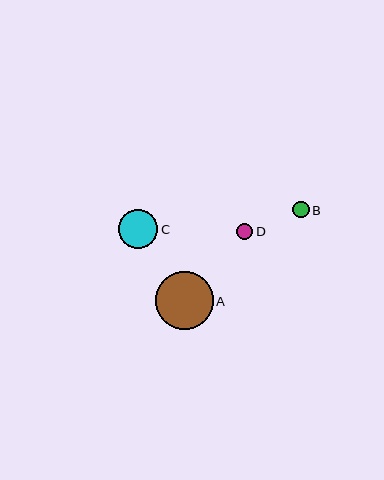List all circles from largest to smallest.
From largest to smallest: A, C, D, B.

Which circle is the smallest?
Circle B is the smallest with a size of approximately 16 pixels.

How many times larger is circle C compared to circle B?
Circle C is approximately 2.4 times the size of circle B.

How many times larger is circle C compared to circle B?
Circle C is approximately 2.4 times the size of circle B.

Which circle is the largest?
Circle A is the largest with a size of approximately 58 pixels.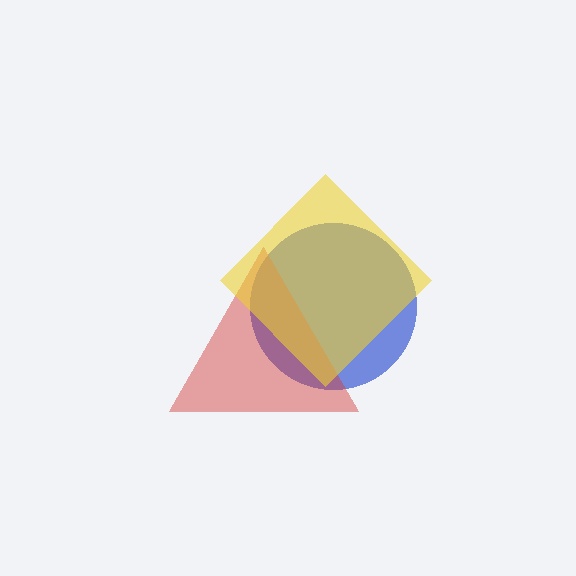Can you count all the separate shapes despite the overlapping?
Yes, there are 3 separate shapes.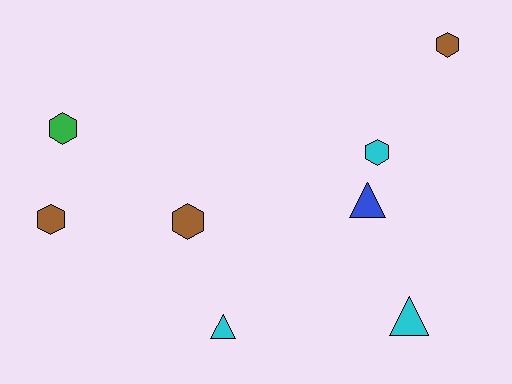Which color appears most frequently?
Brown, with 3 objects.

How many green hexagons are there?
There is 1 green hexagon.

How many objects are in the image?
There are 8 objects.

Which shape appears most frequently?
Hexagon, with 5 objects.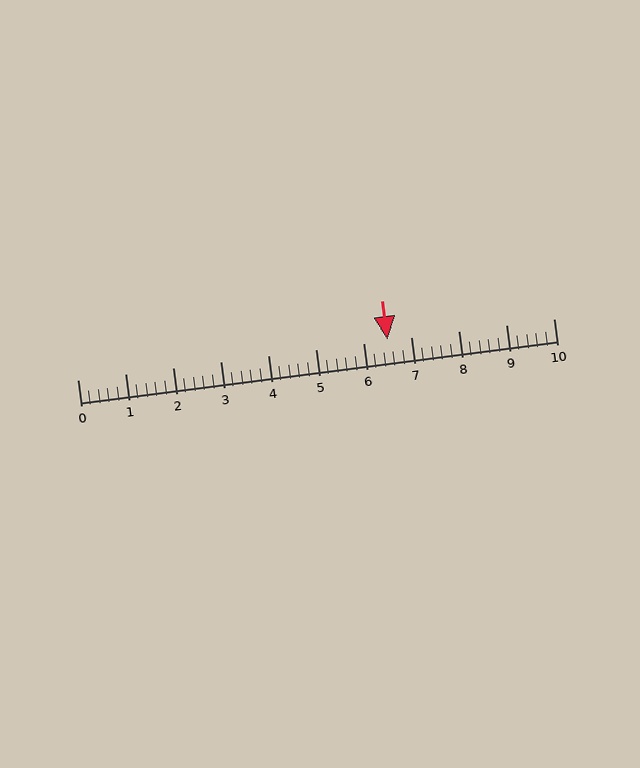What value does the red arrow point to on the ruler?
The red arrow points to approximately 6.5.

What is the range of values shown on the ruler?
The ruler shows values from 0 to 10.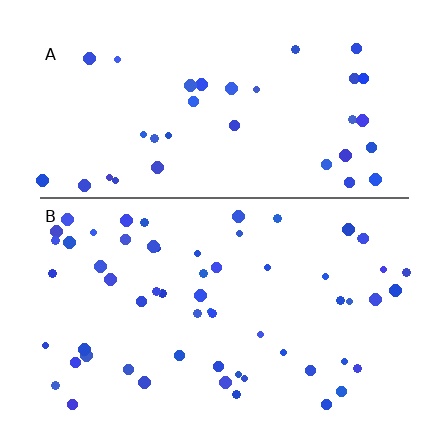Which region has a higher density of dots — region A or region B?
B (the bottom).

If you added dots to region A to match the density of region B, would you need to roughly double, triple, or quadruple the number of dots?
Approximately double.